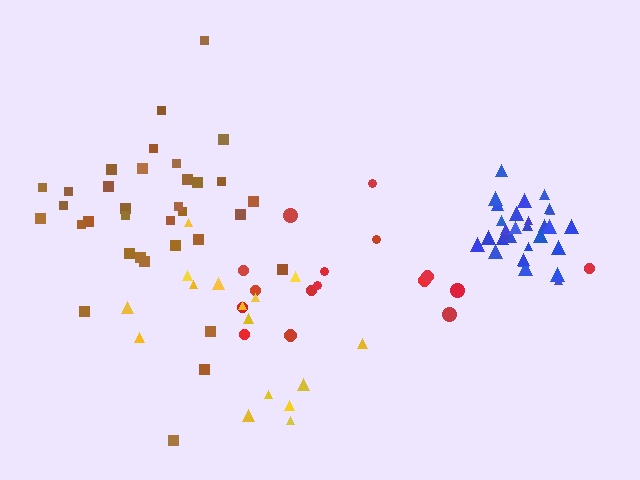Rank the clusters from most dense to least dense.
blue, brown, yellow, red.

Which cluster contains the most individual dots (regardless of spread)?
Brown (34).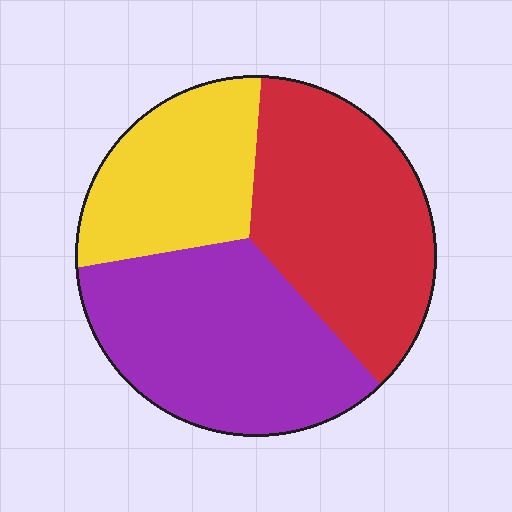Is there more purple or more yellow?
Purple.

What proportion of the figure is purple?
Purple covers around 40% of the figure.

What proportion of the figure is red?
Red takes up about three eighths (3/8) of the figure.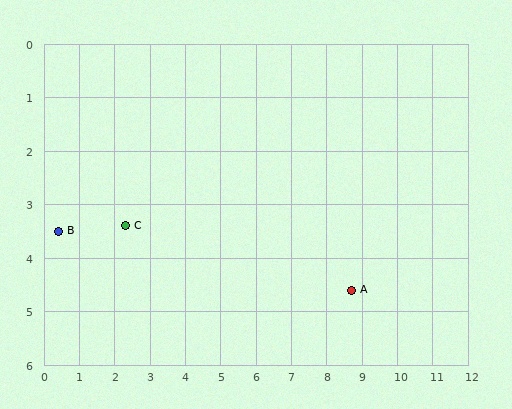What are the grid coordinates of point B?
Point B is at approximately (0.4, 3.5).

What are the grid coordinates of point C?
Point C is at approximately (2.3, 3.4).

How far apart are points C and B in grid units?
Points C and B are about 1.9 grid units apart.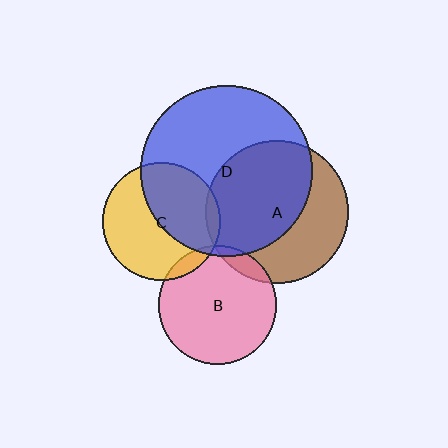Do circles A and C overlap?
Yes.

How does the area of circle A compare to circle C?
Approximately 1.5 times.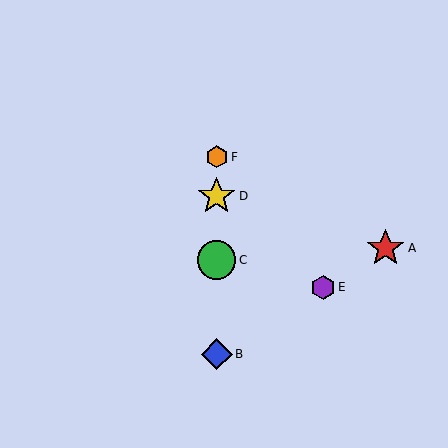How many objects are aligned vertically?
4 objects (B, C, D, F) are aligned vertically.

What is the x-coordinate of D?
Object D is at x≈217.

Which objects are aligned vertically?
Objects B, C, D, F are aligned vertically.